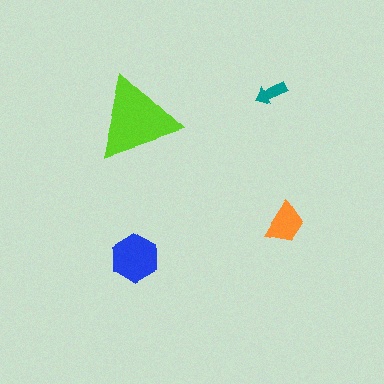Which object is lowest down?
The blue hexagon is bottommost.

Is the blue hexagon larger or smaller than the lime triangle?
Smaller.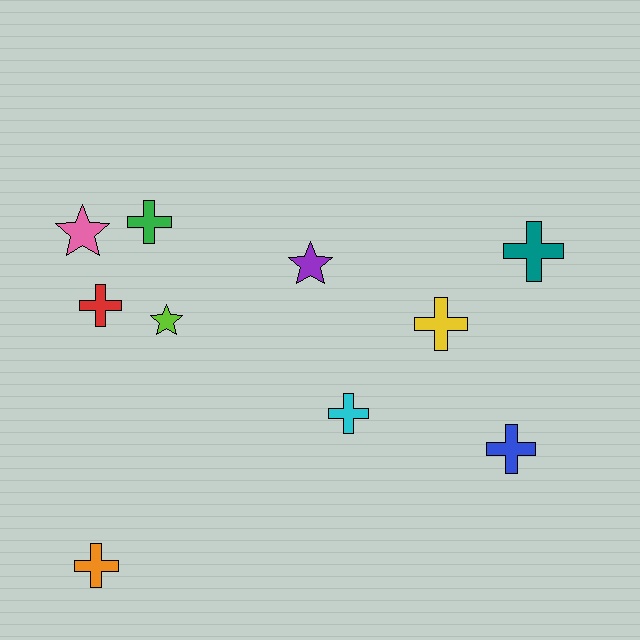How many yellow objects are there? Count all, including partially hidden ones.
There is 1 yellow object.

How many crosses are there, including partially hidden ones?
There are 7 crosses.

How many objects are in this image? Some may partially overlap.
There are 10 objects.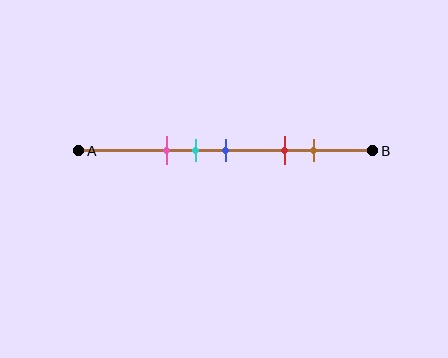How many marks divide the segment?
There are 5 marks dividing the segment.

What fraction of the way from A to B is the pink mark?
The pink mark is approximately 30% (0.3) of the way from A to B.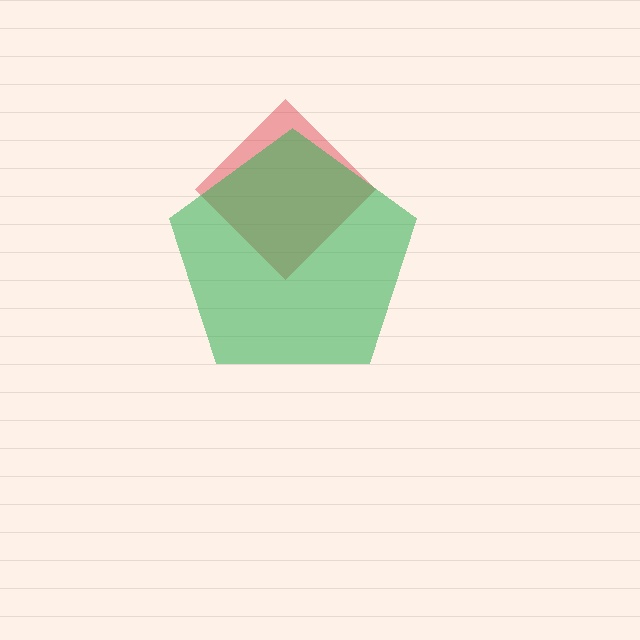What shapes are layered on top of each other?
The layered shapes are: a red diamond, a green pentagon.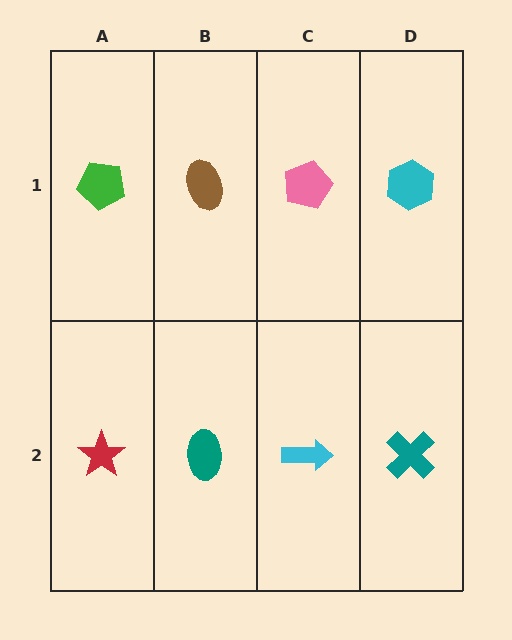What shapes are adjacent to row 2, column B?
A brown ellipse (row 1, column B), a red star (row 2, column A), a cyan arrow (row 2, column C).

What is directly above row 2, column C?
A pink pentagon.